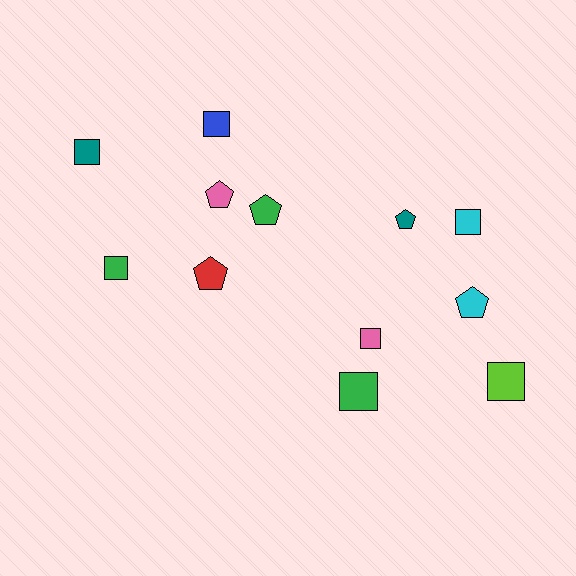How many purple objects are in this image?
There are no purple objects.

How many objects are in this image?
There are 12 objects.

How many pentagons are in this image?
There are 5 pentagons.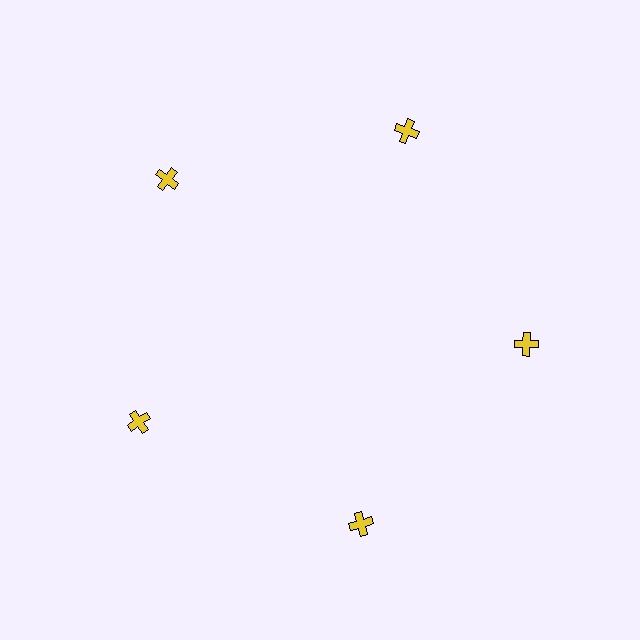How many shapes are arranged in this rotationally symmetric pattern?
There are 5 shapes, arranged in 5 groups of 1.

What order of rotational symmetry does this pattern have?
This pattern has 5-fold rotational symmetry.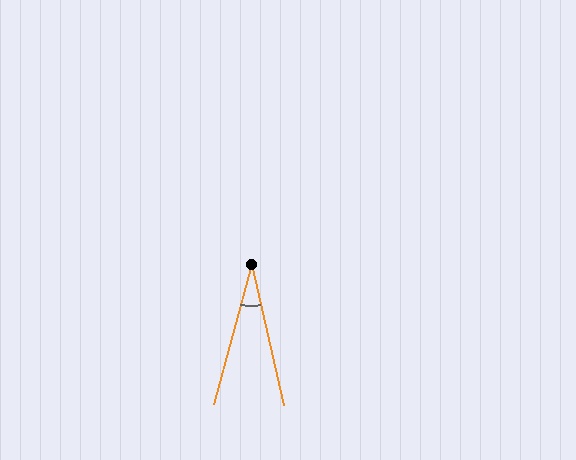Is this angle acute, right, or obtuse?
It is acute.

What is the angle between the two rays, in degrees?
Approximately 28 degrees.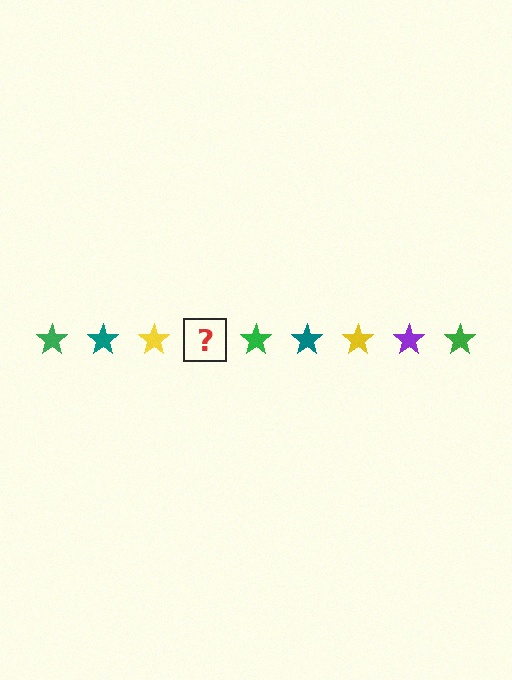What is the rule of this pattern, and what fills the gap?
The rule is that the pattern cycles through green, teal, yellow, purple stars. The gap should be filled with a purple star.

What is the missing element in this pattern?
The missing element is a purple star.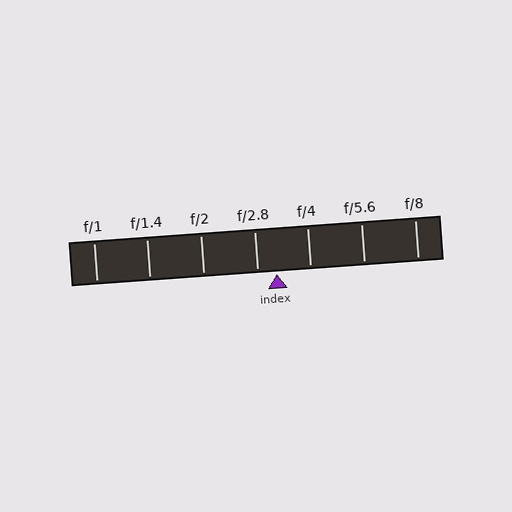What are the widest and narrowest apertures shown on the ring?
The widest aperture shown is f/1 and the narrowest is f/8.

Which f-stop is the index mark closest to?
The index mark is closest to f/2.8.